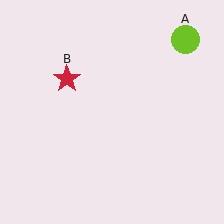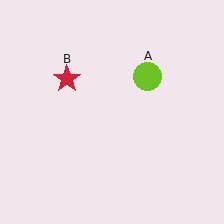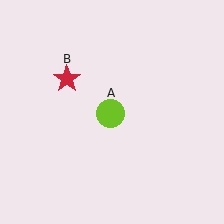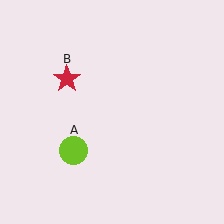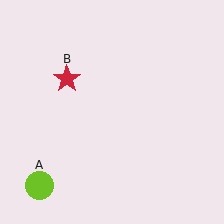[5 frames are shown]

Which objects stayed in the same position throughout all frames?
Red star (object B) remained stationary.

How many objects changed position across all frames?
1 object changed position: lime circle (object A).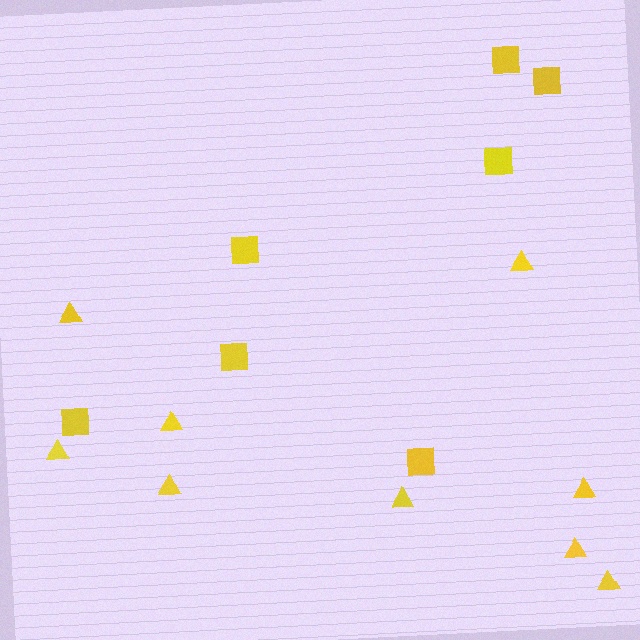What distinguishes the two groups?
There are 2 groups: one group of squares (7) and one group of triangles (9).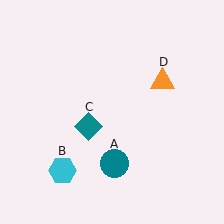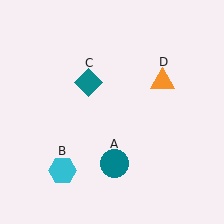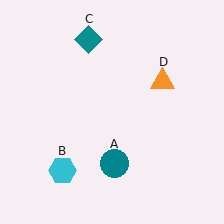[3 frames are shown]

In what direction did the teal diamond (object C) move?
The teal diamond (object C) moved up.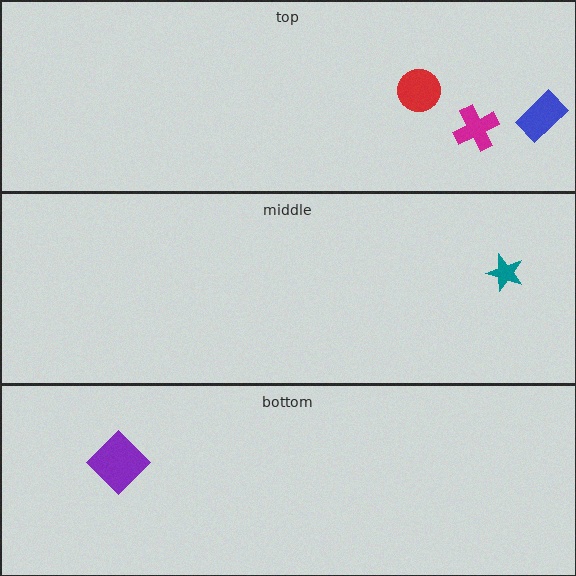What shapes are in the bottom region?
The purple diamond.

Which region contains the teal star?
The middle region.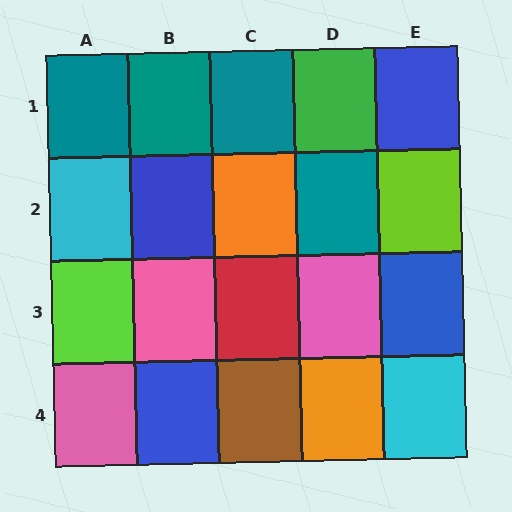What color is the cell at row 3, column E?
Blue.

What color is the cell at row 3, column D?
Pink.